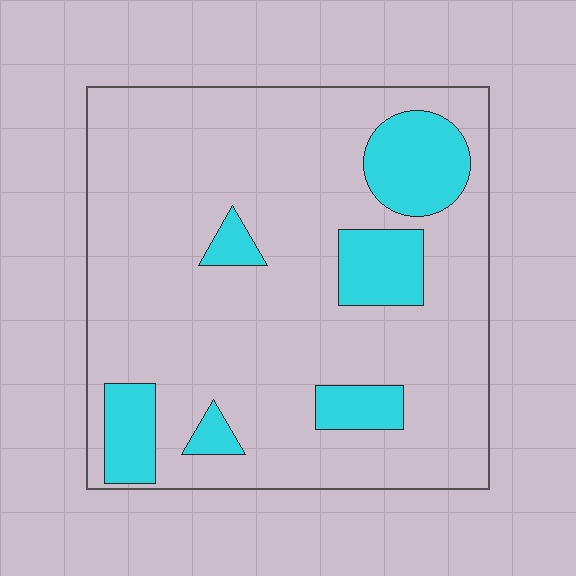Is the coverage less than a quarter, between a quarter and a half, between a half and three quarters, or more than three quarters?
Less than a quarter.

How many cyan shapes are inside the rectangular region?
6.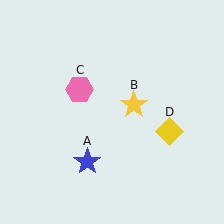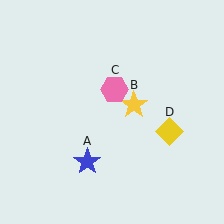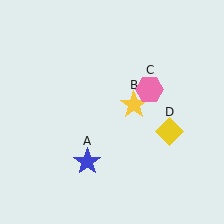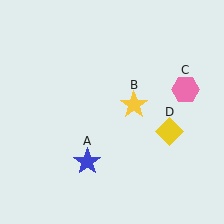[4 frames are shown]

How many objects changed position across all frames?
1 object changed position: pink hexagon (object C).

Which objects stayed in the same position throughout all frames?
Blue star (object A) and yellow star (object B) and yellow diamond (object D) remained stationary.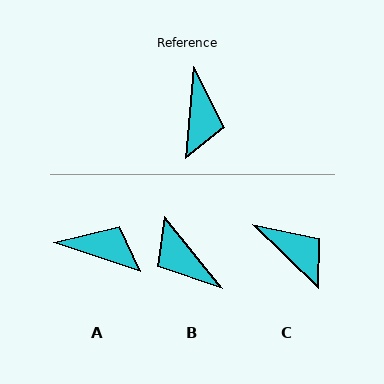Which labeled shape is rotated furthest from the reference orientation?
B, about 136 degrees away.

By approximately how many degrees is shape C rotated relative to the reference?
Approximately 51 degrees counter-clockwise.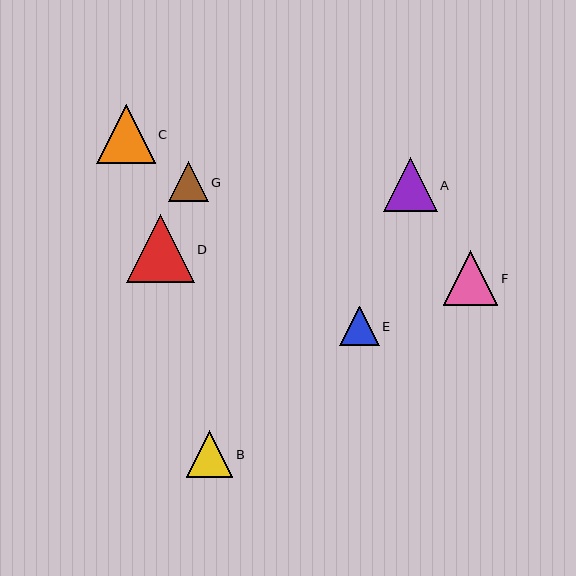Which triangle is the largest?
Triangle D is the largest with a size of approximately 68 pixels.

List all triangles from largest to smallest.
From largest to smallest: D, C, A, F, B, G, E.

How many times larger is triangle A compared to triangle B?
Triangle A is approximately 1.2 times the size of triangle B.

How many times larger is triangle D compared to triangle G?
Triangle D is approximately 1.7 times the size of triangle G.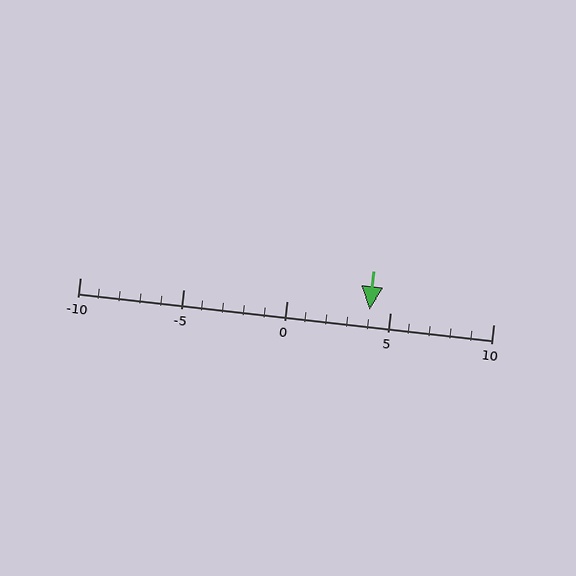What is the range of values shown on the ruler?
The ruler shows values from -10 to 10.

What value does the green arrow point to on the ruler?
The green arrow points to approximately 4.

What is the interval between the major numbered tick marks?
The major tick marks are spaced 5 units apart.